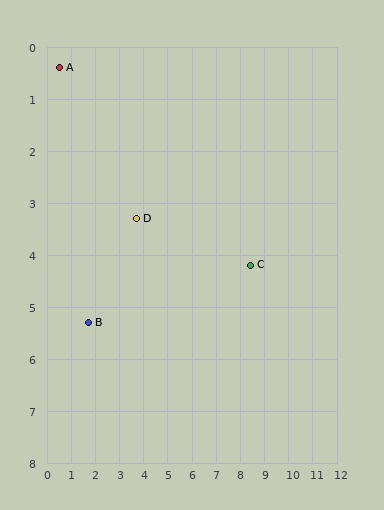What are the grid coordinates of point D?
Point D is at approximately (3.7, 3.3).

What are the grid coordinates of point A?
Point A is at approximately (0.5, 0.4).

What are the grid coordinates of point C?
Point C is at approximately (8.4, 4.2).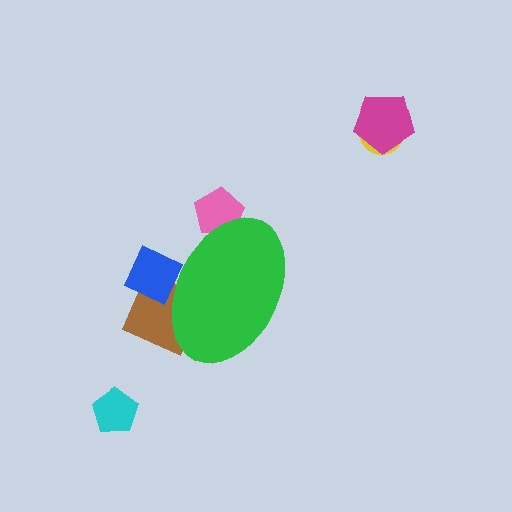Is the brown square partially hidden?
Yes, the brown square is partially hidden behind the green ellipse.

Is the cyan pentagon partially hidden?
No, the cyan pentagon is fully visible.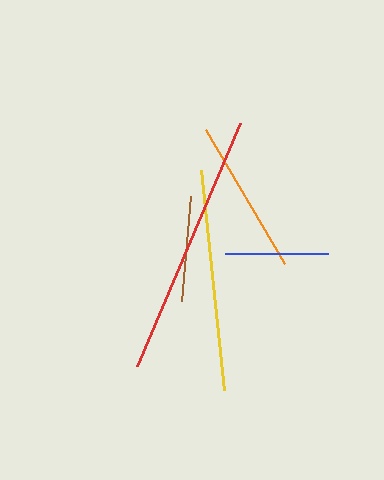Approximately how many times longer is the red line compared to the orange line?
The red line is approximately 1.7 times the length of the orange line.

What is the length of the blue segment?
The blue segment is approximately 102 pixels long.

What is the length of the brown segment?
The brown segment is approximately 105 pixels long.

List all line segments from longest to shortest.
From longest to shortest: red, yellow, orange, brown, blue.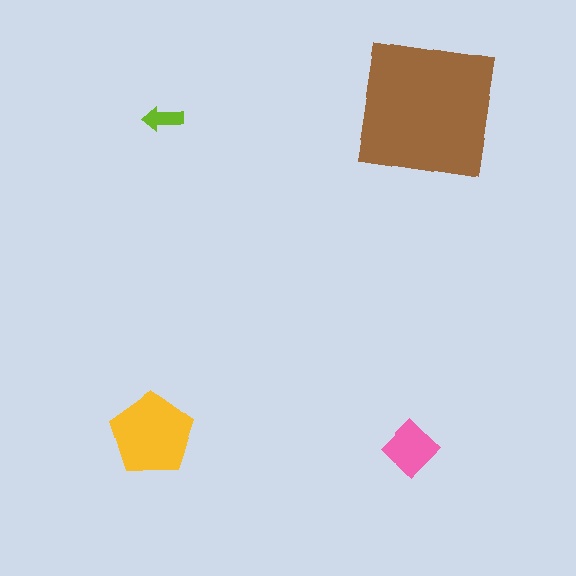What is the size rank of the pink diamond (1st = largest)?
3rd.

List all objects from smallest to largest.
The lime arrow, the pink diamond, the yellow pentagon, the brown square.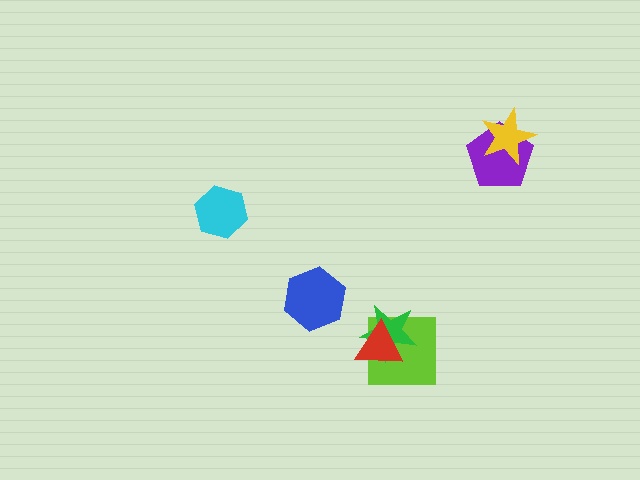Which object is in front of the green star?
The red triangle is in front of the green star.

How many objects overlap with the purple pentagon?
1 object overlaps with the purple pentagon.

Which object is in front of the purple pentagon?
The yellow star is in front of the purple pentagon.